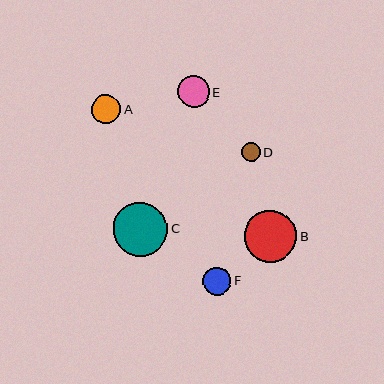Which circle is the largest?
Circle C is the largest with a size of approximately 54 pixels.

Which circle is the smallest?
Circle D is the smallest with a size of approximately 19 pixels.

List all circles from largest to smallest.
From largest to smallest: C, B, E, A, F, D.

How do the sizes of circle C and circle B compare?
Circle C and circle B are approximately the same size.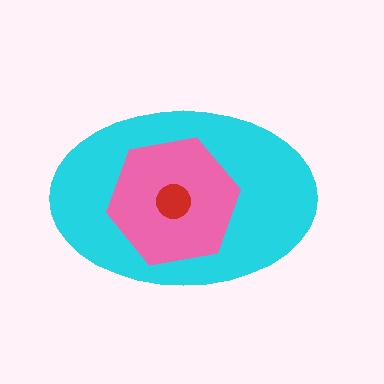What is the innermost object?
The red circle.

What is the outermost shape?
The cyan ellipse.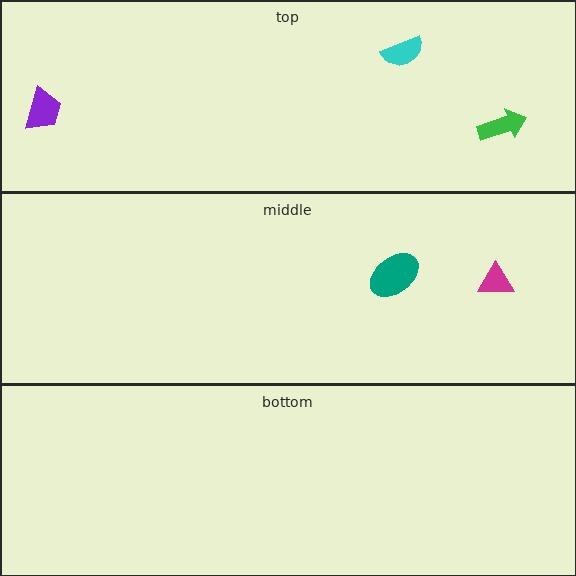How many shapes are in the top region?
3.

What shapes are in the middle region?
The teal ellipse, the magenta triangle.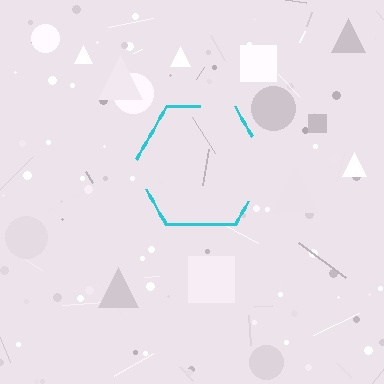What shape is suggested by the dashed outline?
The dashed outline suggests a hexagon.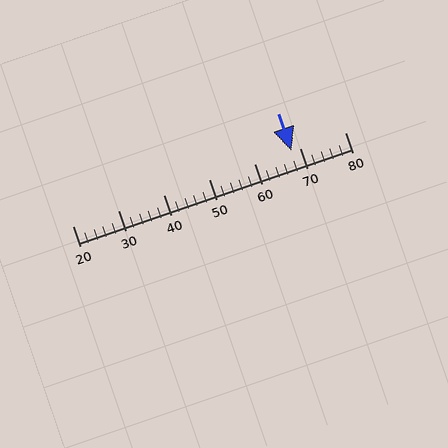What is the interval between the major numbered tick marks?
The major tick marks are spaced 10 units apart.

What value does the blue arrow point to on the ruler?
The blue arrow points to approximately 68.